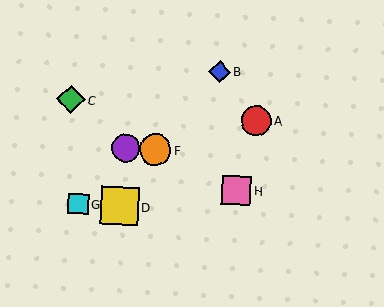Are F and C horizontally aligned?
No, F is at y≈150 and C is at y≈100.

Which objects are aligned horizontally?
Objects E, F are aligned horizontally.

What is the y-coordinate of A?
Object A is at y≈121.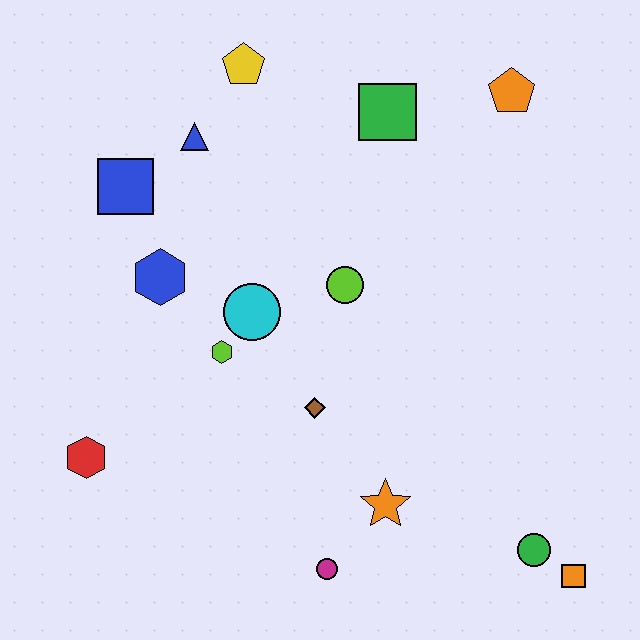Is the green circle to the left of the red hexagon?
No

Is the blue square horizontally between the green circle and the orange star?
No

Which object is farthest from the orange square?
The yellow pentagon is farthest from the orange square.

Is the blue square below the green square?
Yes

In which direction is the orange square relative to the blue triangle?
The orange square is below the blue triangle.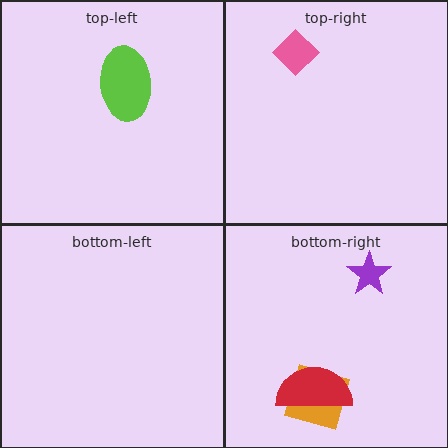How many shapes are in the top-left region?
1.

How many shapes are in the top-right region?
1.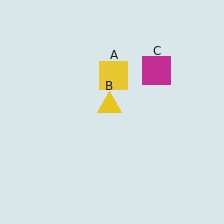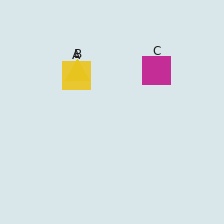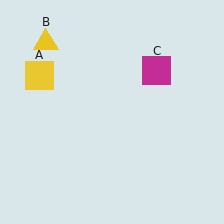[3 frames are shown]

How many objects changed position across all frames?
2 objects changed position: yellow square (object A), yellow triangle (object B).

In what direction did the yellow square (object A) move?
The yellow square (object A) moved left.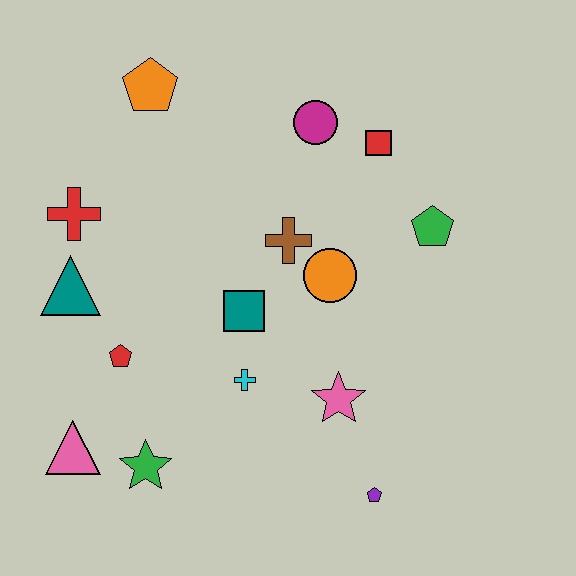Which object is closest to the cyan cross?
The teal square is closest to the cyan cross.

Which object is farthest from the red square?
The pink triangle is farthest from the red square.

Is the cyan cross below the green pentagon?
Yes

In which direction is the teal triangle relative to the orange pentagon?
The teal triangle is below the orange pentagon.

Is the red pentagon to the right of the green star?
No